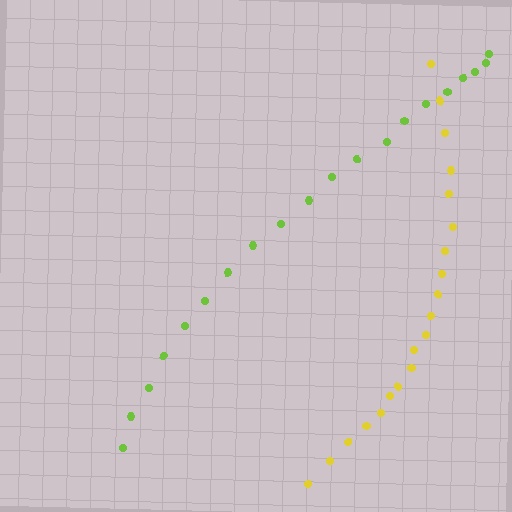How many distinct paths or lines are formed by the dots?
There are 2 distinct paths.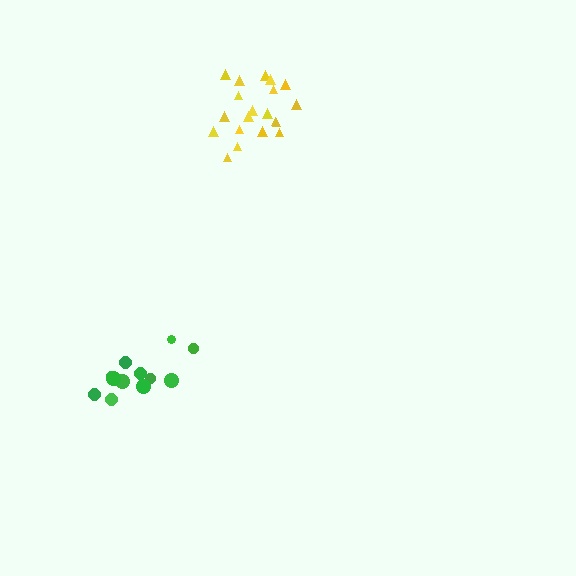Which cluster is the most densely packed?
Yellow.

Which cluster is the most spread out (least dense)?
Green.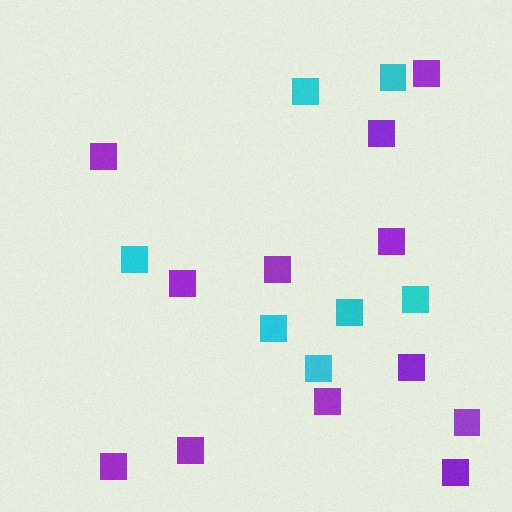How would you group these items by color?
There are 2 groups: one group of cyan squares (7) and one group of purple squares (12).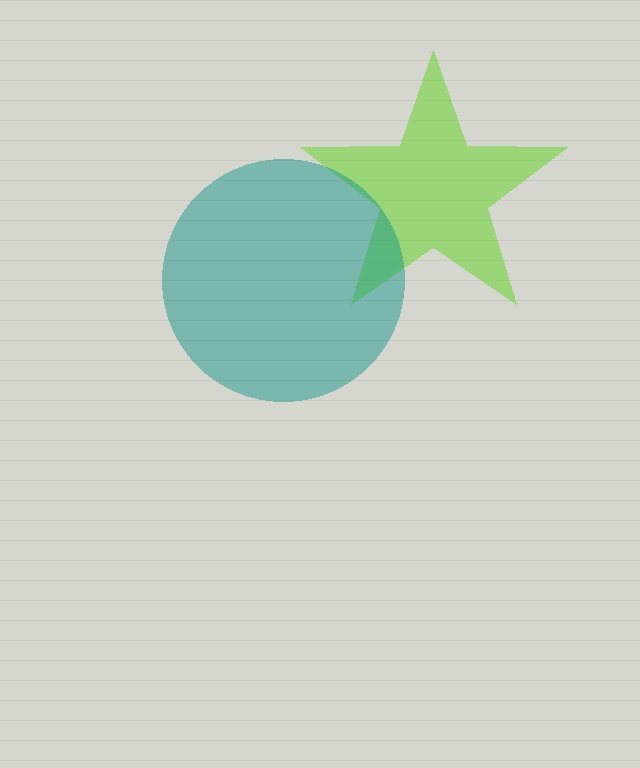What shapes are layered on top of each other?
The layered shapes are: a lime star, a teal circle.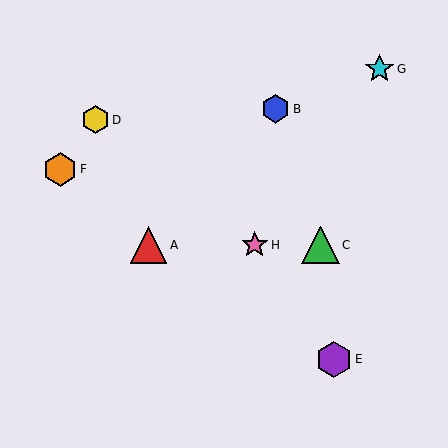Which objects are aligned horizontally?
Objects A, C, H are aligned horizontally.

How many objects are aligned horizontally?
3 objects (A, C, H) are aligned horizontally.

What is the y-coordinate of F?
Object F is at y≈169.